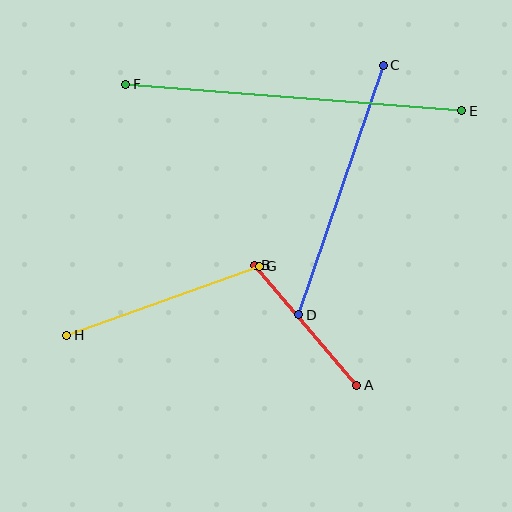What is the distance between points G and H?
The distance is approximately 204 pixels.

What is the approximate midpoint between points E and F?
The midpoint is at approximately (294, 98) pixels.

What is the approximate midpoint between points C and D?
The midpoint is at approximately (341, 190) pixels.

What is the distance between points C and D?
The distance is approximately 263 pixels.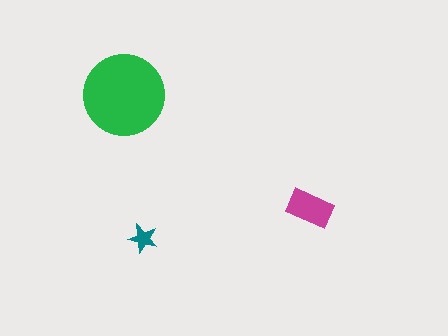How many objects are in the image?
There are 3 objects in the image.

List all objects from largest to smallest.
The green circle, the magenta rectangle, the teal star.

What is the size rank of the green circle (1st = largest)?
1st.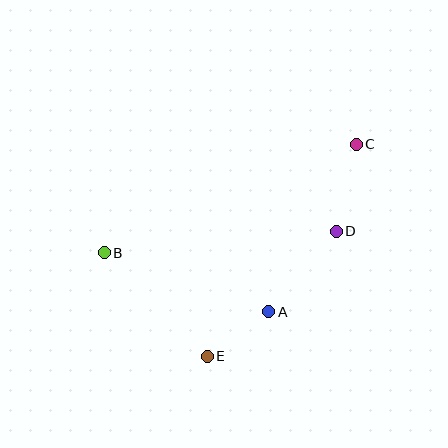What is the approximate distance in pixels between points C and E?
The distance between C and E is approximately 259 pixels.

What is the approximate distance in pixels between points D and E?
The distance between D and E is approximately 179 pixels.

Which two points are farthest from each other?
Points B and C are farthest from each other.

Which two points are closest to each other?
Points A and E are closest to each other.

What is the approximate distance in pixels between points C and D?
The distance between C and D is approximately 90 pixels.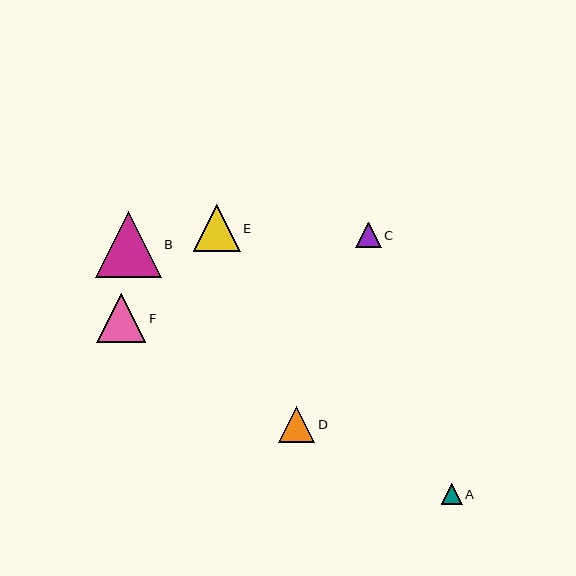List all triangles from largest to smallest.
From largest to smallest: B, F, E, D, C, A.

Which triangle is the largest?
Triangle B is the largest with a size of approximately 66 pixels.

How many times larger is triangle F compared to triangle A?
Triangle F is approximately 2.4 times the size of triangle A.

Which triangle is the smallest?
Triangle A is the smallest with a size of approximately 21 pixels.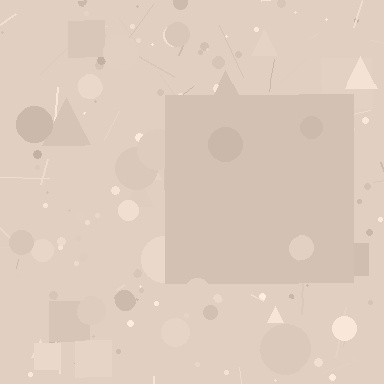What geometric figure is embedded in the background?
A square is embedded in the background.